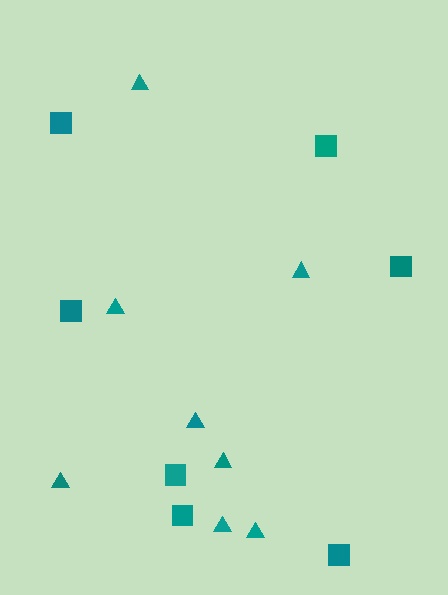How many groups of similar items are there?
There are 2 groups: one group of triangles (8) and one group of squares (7).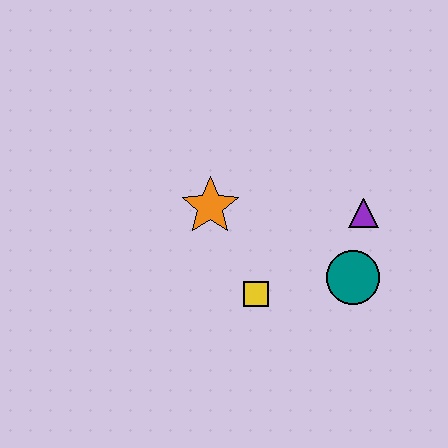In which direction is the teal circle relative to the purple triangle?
The teal circle is below the purple triangle.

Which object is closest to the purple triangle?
The teal circle is closest to the purple triangle.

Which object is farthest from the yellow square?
The purple triangle is farthest from the yellow square.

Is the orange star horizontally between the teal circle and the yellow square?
No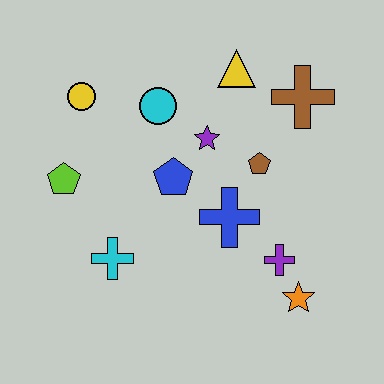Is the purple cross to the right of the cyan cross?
Yes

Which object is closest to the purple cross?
The orange star is closest to the purple cross.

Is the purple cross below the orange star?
No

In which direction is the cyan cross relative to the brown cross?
The cyan cross is to the left of the brown cross.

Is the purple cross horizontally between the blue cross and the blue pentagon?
No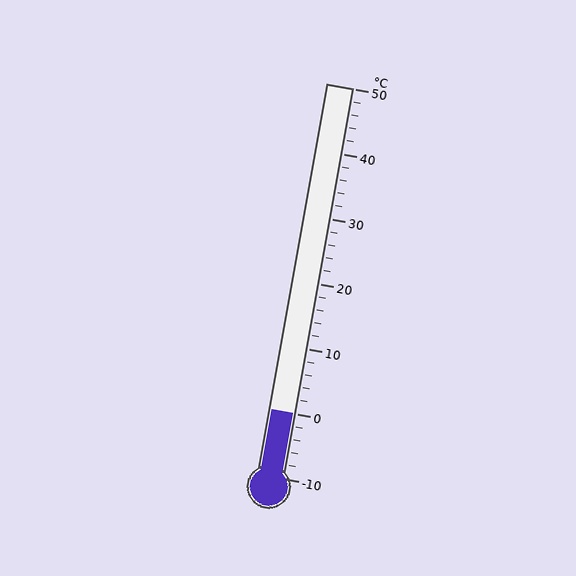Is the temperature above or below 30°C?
The temperature is below 30°C.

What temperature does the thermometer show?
The thermometer shows approximately 0°C.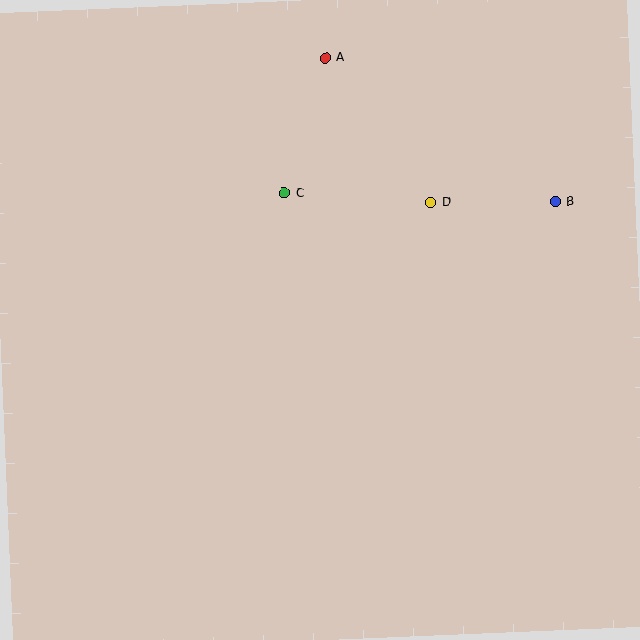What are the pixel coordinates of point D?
Point D is at (431, 202).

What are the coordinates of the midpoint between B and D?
The midpoint between B and D is at (493, 202).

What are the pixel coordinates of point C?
Point C is at (284, 193).